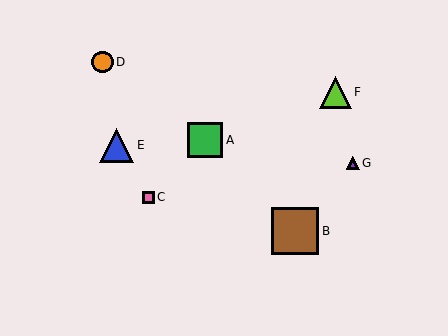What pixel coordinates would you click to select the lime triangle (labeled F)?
Click at (336, 92) to select the lime triangle F.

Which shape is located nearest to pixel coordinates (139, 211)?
The pink square (labeled C) at (148, 197) is nearest to that location.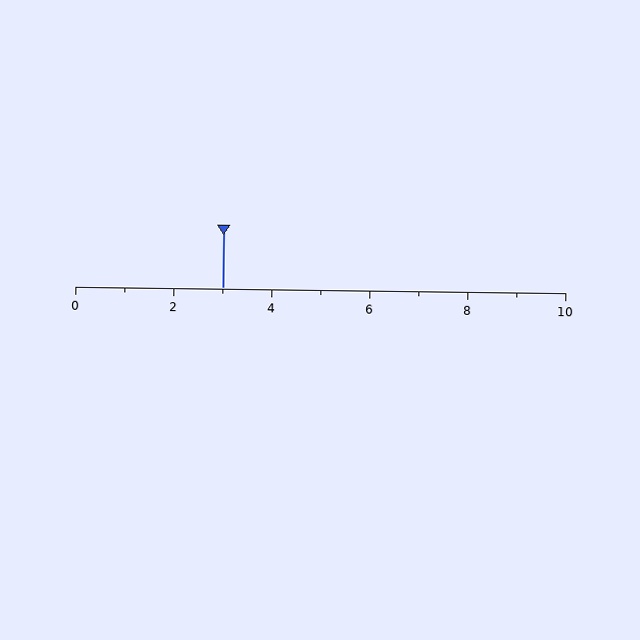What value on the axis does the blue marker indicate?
The marker indicates approximately 3.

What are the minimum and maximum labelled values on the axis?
The axis runs from 0 to 10.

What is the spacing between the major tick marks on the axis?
The major ticks are spaced 2 apart.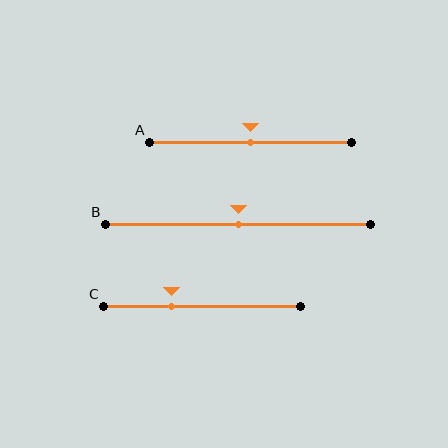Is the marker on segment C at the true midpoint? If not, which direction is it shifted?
No, the marker on segment C is shifted to the left by about 15% of the segment length.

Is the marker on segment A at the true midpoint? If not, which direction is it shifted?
Yes, the marker on segment A is at the true midpoint.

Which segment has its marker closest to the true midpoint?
Segment A has its marker closest to the true midpoint.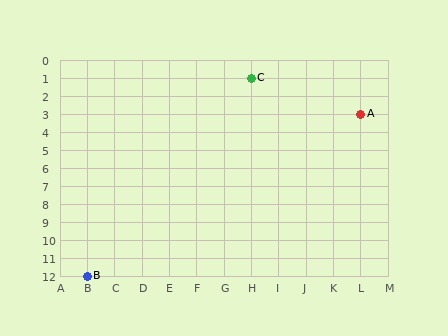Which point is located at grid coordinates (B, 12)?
Point B is at (B, 12).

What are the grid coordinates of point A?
Point A is at grid coordinates (L, 3).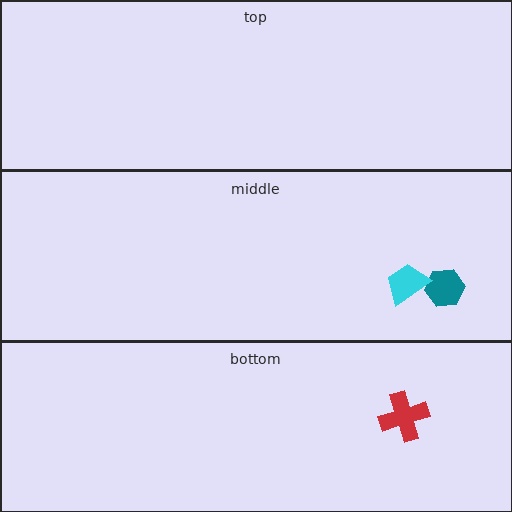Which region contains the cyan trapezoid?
The middle region.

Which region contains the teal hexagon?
The middle region.